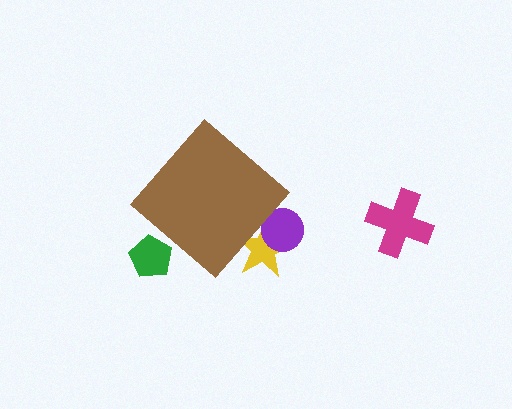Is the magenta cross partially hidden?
No, the magenta cross is fully visible.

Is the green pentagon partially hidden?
Yes, the green pentagon is partially hidden behind the brown diamond.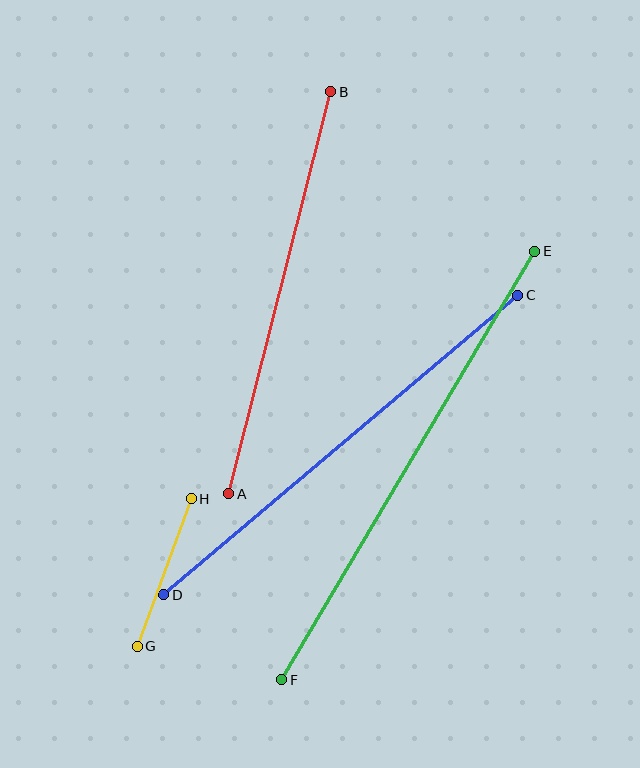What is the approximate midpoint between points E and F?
The midpoint is at approximately (408, 466) pixels.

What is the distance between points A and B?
The distance is approximately 415 pixels.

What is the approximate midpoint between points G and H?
The midpoint is at approximately (164, 573) pixels.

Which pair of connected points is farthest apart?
Points E and F are farthest apart.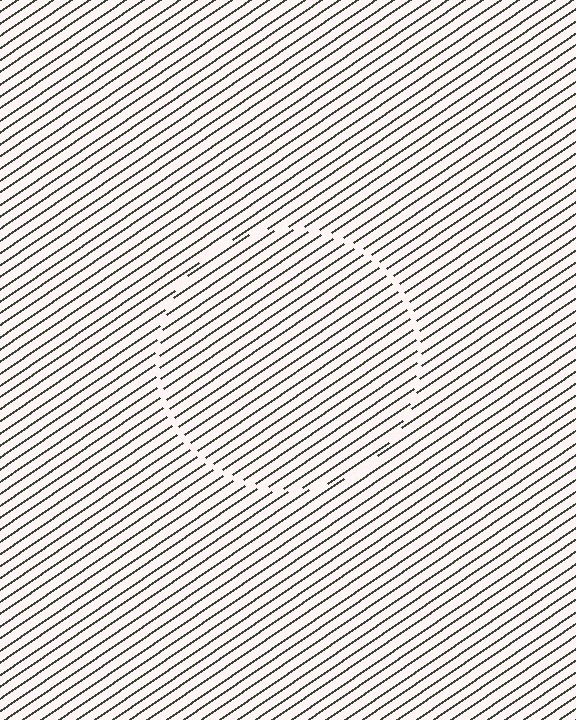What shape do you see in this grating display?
An illusory circle. The interior of the shape contains the same grating, shifted by half a period — the contour is defined by the phase discontinuity where line-ends from the inner and outer gratings abut.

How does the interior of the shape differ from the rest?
The interior of the shape contains the same grating, shifted by half a period — the contour is defined by the phase discontinuity where line-ends from the inner and outer gratings abut.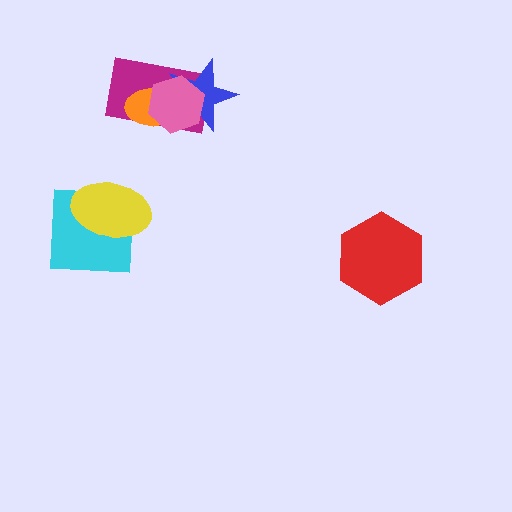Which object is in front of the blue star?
The pink hexagon is in front of the blue star.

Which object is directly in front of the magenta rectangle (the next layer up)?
The orange ellipse is directly in front of the magenta rectangle.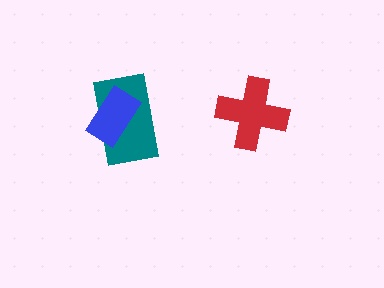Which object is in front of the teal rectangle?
The blue rectangle is in front of the teal rectangle.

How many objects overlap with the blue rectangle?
1 object overlaps with the blue rectangle.